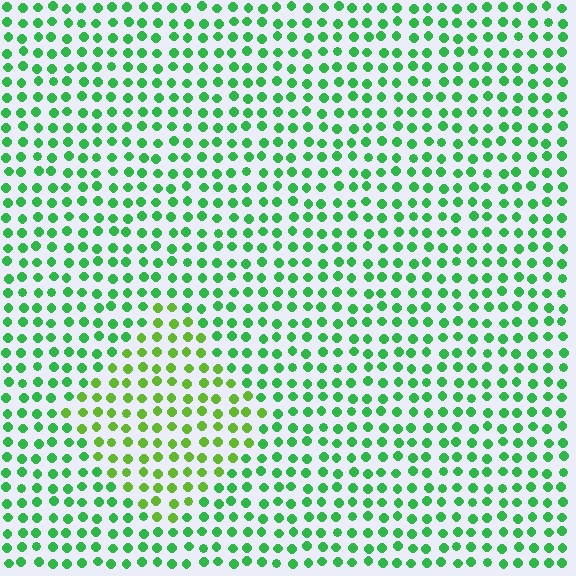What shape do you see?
I see a diamond.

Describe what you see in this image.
The image is filled with small green elements in a uniform arrangement. A diamond-shaped region is visible where the elements are tinted to a slightly different hue, forming a subtle color boundary.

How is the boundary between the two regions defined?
The boundary is defined purely by a slight shift in hue (about 34 degrees). Spacing, size, and orientation are identical on both sides.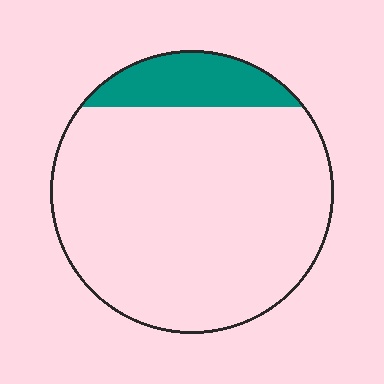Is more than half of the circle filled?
No.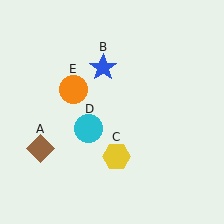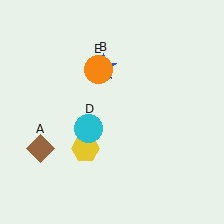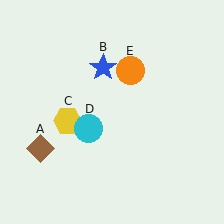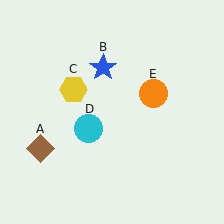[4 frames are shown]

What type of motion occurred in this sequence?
The yellow hexagon (object C), orange circle (object E) rotated clockwise around the center of the scene.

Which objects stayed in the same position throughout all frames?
Brown diamond (object A) and blue star (object B) and cyan circle (object D) remained stationary.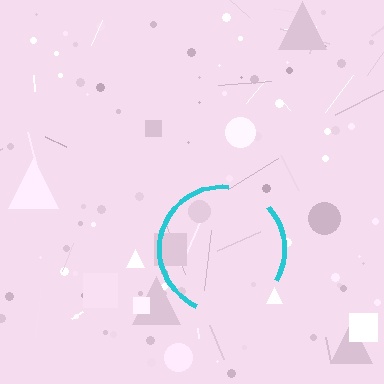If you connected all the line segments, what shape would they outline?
They would outline a circle.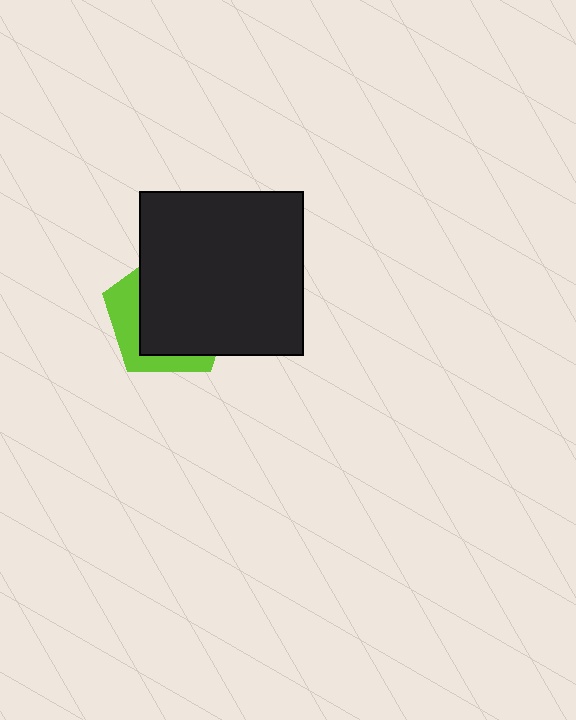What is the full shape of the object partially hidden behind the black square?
The partially hidden object is a lime pentagon.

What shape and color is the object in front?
The object in front is a black square.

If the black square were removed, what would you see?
You would see the complete lime pentagon.